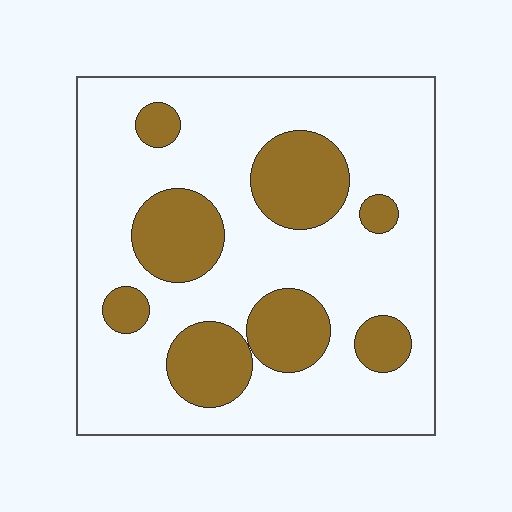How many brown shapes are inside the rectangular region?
8.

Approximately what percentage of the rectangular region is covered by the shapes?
Approximately 25%.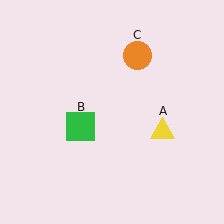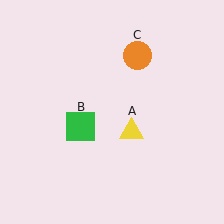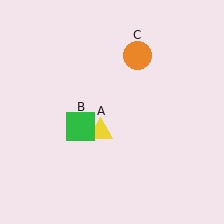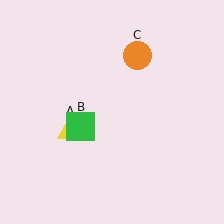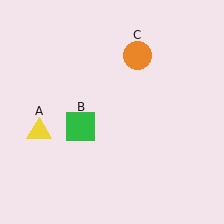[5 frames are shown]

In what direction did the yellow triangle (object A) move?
The yellow triangle (object A) moved left.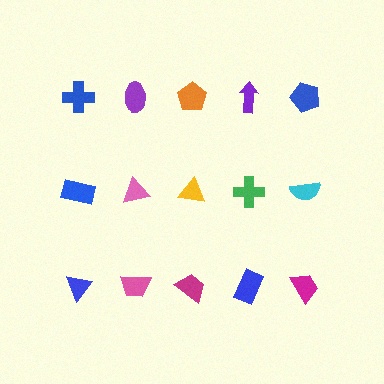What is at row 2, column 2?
A pink triangle.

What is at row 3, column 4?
A blue rectangle.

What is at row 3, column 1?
A blue triangle.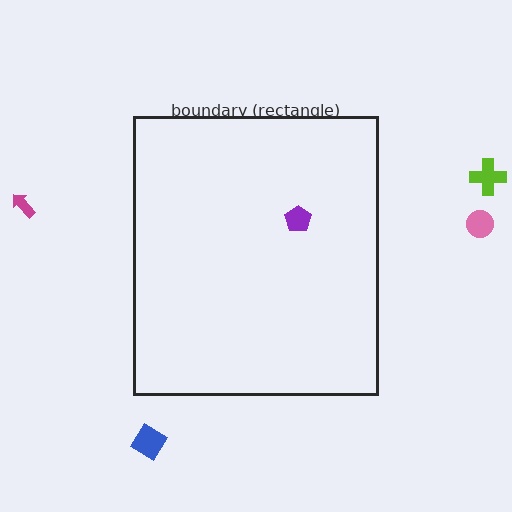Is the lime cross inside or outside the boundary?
Outside.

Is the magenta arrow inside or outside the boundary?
Outside.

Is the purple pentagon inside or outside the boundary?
Inside.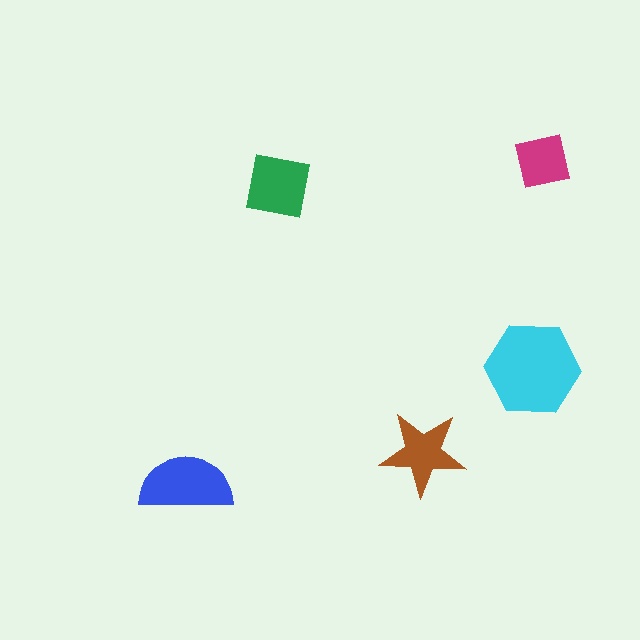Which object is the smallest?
The magenta square.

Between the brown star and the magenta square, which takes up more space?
The brown star.